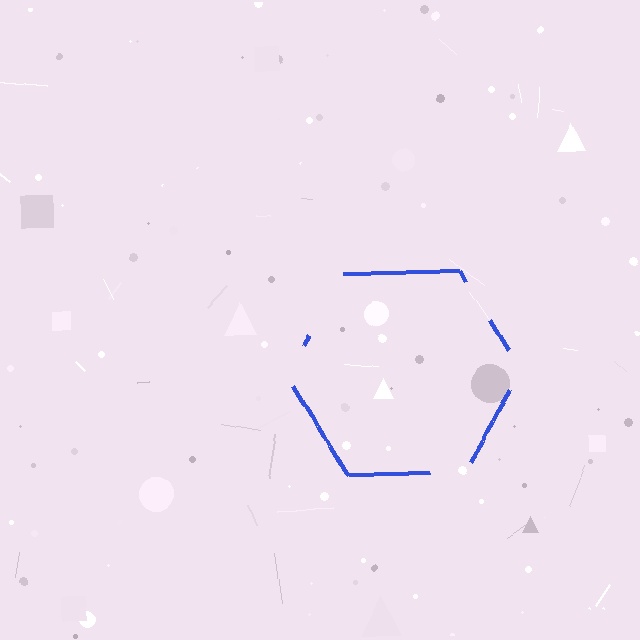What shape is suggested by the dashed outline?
The dashed outline suggests a hexagon.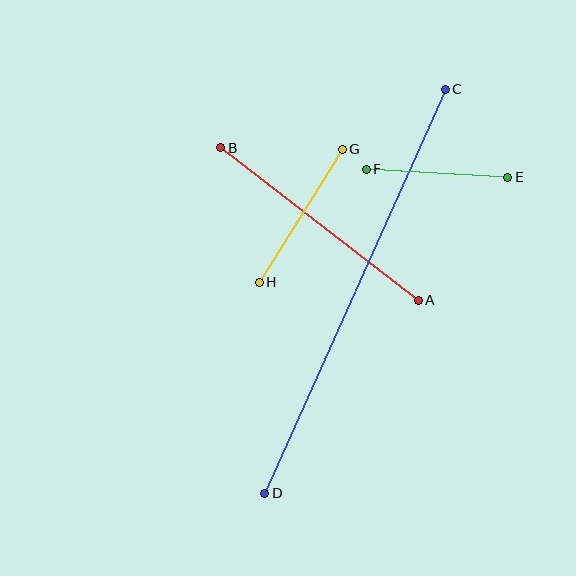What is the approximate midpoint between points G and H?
The midpoint is at approximately (301, 216) pixels.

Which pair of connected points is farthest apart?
Points C and D are farthest apart.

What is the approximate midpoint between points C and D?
The midpoint is at approximately (355, 291) pixels.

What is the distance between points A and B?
The distance is approximately 249 pixels.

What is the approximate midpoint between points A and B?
The midpoint is at approximately (320, 224) pixels.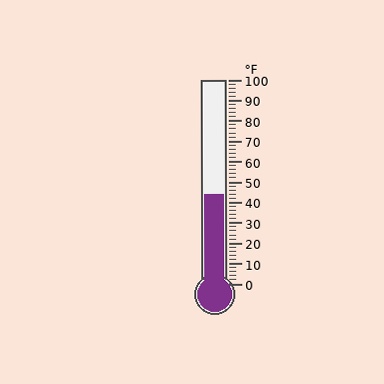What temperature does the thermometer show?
The thermometer shows approximately 44°F.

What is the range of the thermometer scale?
The thermometer scale ranges from 0°F to 100°F.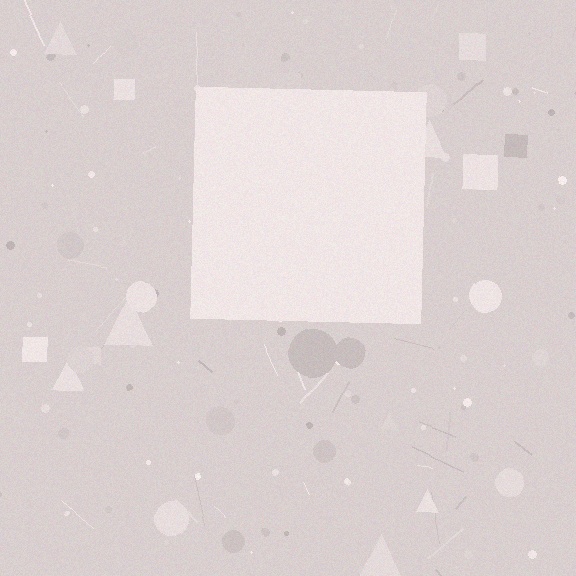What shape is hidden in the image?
A square is hidden in the image.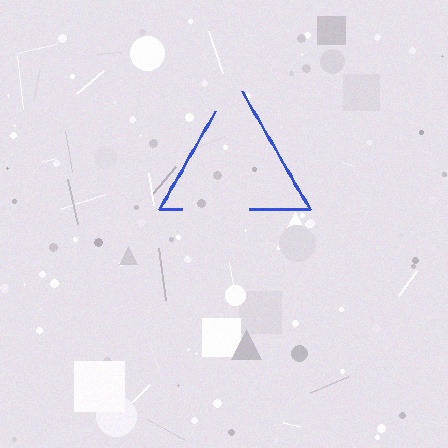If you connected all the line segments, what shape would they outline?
They would outline a triangle.